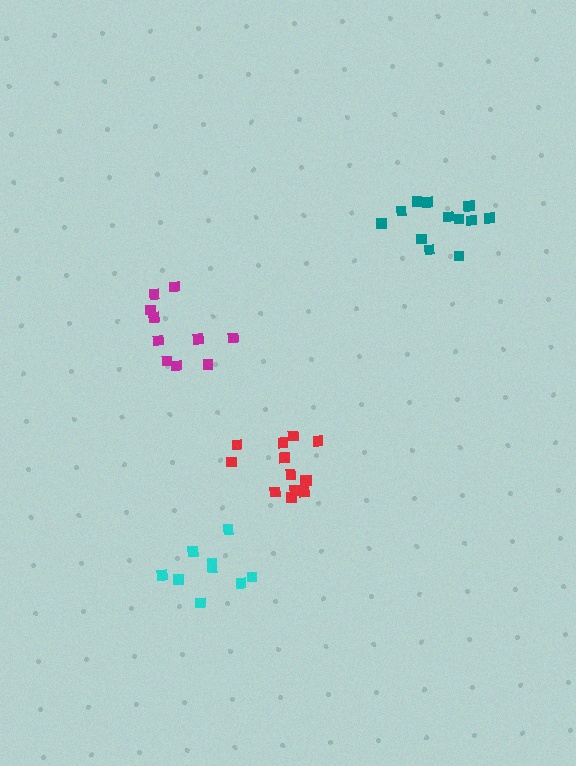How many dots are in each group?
Group 1: 10 dots, Group 2: 13 dots, Group 3: 13 dots, Group 4: 9 dots (45 total).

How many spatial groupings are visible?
There are 4 spatial groupings.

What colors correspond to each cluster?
The clusters are colored: magenta, red, teal, cyan.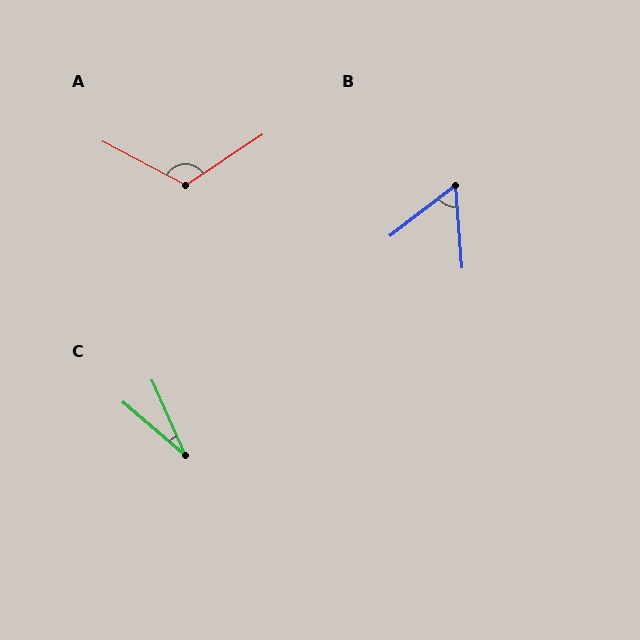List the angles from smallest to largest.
C (26°), B (57°), A (119°).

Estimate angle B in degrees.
Approximately 57 degrees.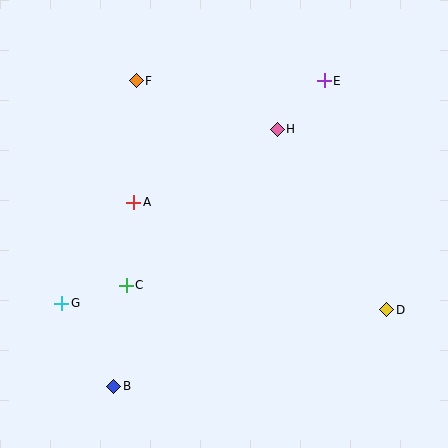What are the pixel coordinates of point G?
Point G is at (62, 303).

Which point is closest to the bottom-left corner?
Point B is closest to the bottom-left corner.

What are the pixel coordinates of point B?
Point B is at (114, 386).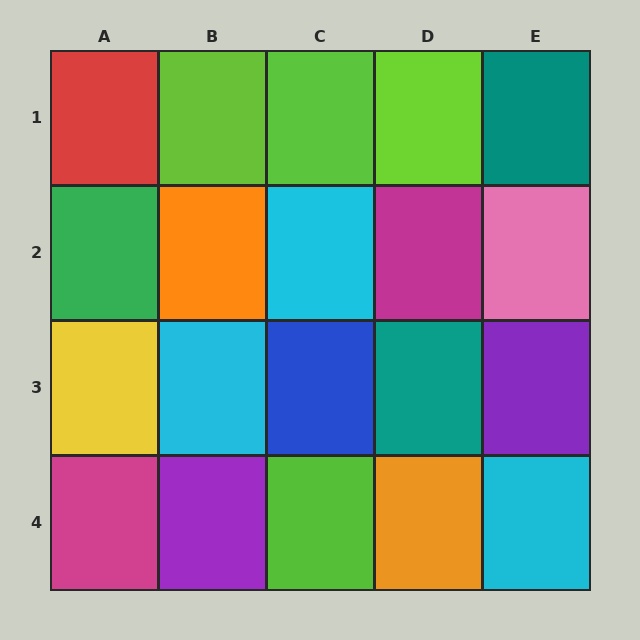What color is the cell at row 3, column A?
Yellow.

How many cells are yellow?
1 cell is yellow.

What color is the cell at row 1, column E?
Teal.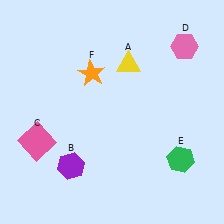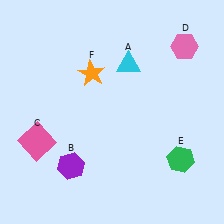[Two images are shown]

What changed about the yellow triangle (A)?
In Image 1, A is yellow. In Image 2, it changed to cyan.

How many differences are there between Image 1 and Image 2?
There is 1 difference between the two images.